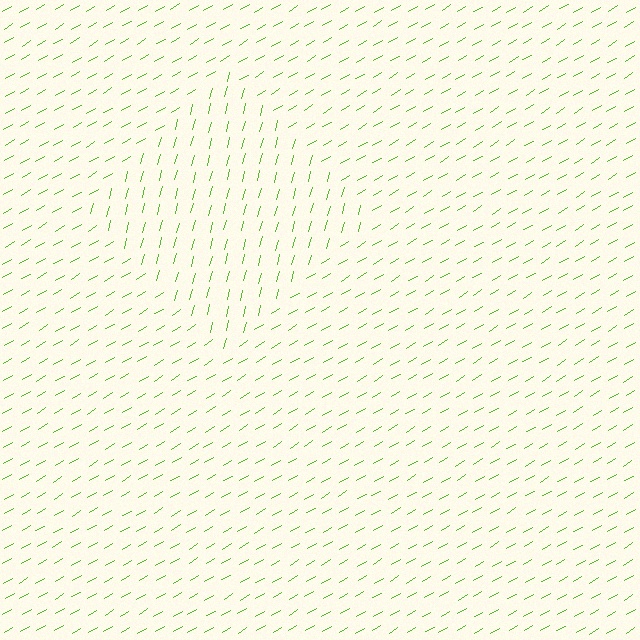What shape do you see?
I see a diamond.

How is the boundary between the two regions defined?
The boundary is defined purely by a change in line orientation (approximately 45 degrees difference). All lines are the same color and thickness.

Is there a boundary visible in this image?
Yes, there is a texture boundary formed by a change in line orientation.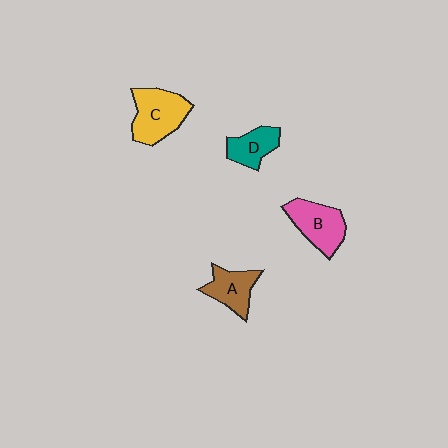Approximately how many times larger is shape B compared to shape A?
Approximately 1.3 times.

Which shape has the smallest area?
Shape D (teal).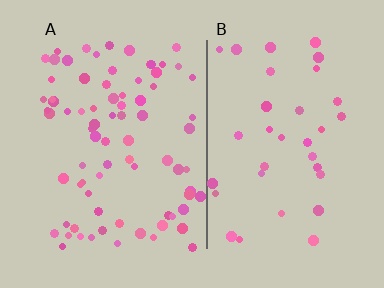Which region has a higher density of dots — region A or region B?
A (the left).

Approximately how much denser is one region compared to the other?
Approximately 2.3× — region A over region B.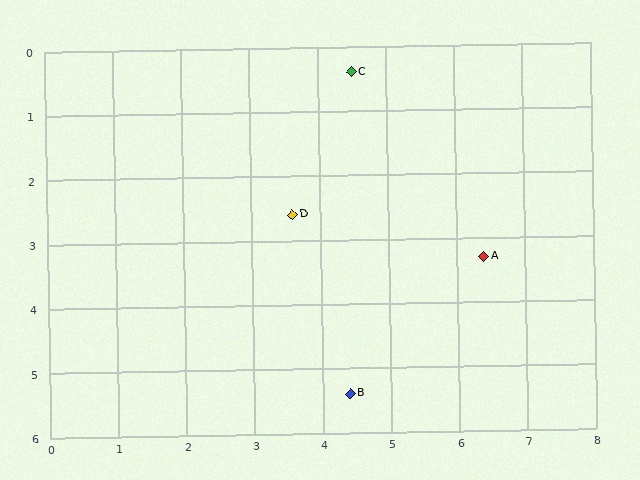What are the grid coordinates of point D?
Point D is at approximately (3.6, 2.6).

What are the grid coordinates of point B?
Point B is at approximately (4.4, 5.4).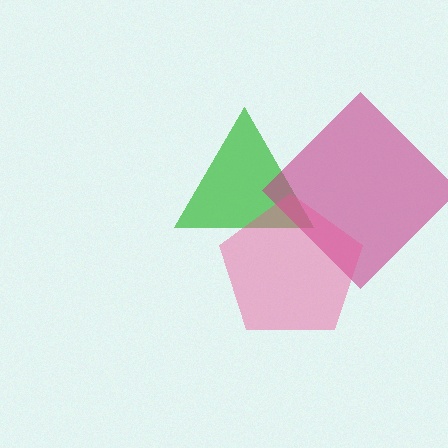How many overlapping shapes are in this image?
There are 3 overlapping shapes in the image.